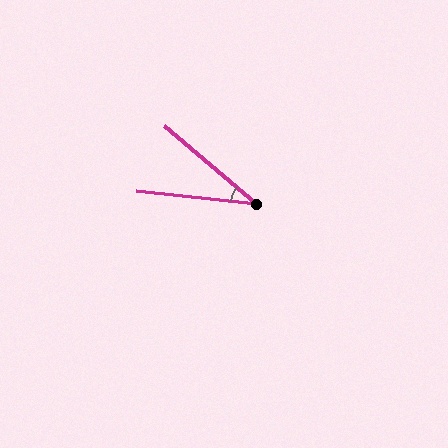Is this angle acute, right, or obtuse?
It is acute.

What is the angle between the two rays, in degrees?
Approximately 34 degrees.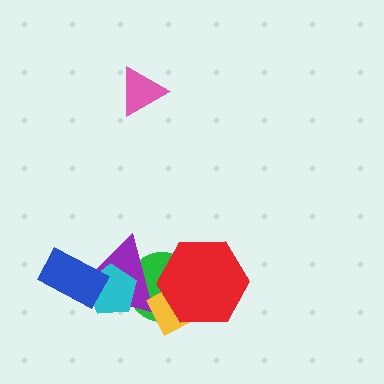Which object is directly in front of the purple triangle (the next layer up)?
The yellow diamond is directly in front of the purple triangle.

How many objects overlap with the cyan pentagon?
3 objects overlap with the cyan pentagon.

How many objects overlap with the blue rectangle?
2 objects overlap with the blue rectangle.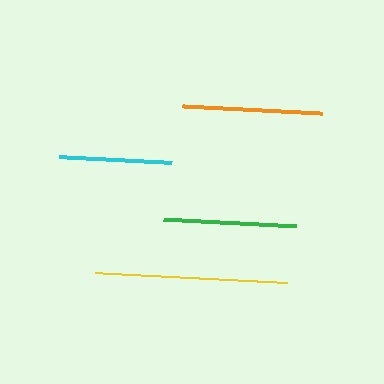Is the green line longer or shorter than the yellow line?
The yellow line is longer than the green line.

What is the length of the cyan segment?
The cyan segment is approximately 113 pixels long.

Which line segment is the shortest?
The cyan line is the shortest at approximately 113 pixels.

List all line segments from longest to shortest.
From longest to shortest: yellow, orange, green, cyan.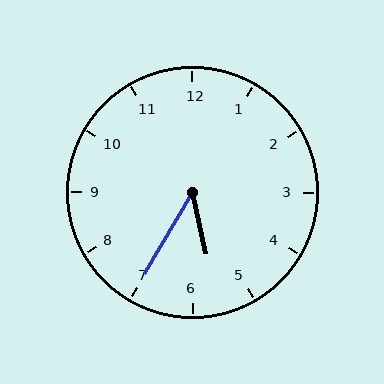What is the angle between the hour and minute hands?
Approximately 42 degrees.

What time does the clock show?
5:35.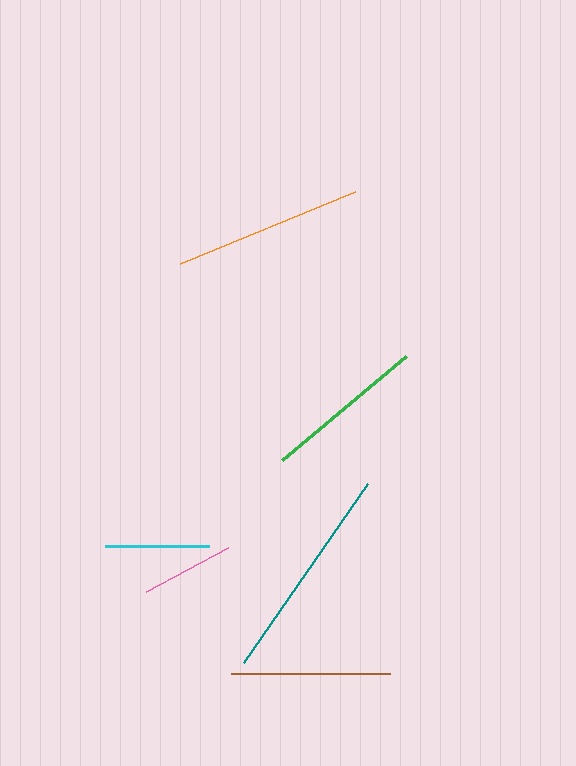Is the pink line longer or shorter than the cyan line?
The cyan line is longer than the pink line.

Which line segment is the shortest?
The pink line is the shortest at approximately 93 pixels.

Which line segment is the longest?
The teal line is the longest at approximately 218 pixels.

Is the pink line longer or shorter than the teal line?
The teal line is longer than the pink line.